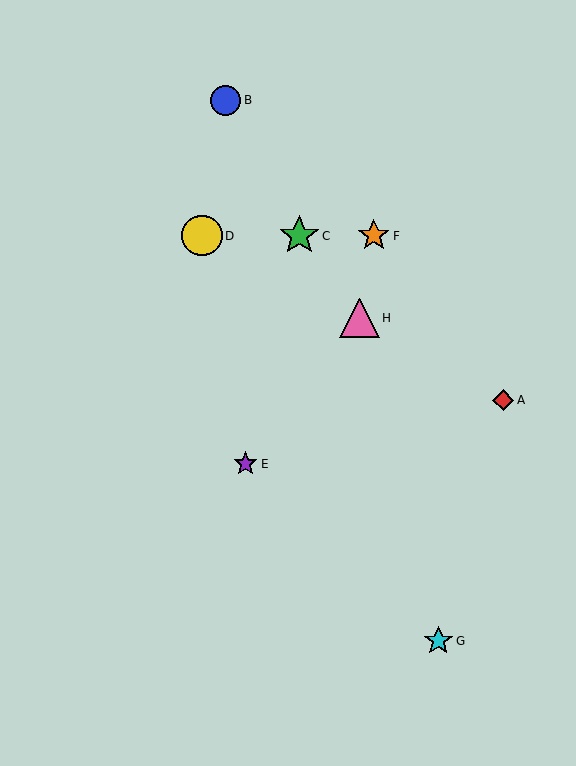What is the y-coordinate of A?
Object A is at y≈400.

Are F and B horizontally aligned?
No, F is at y≈236 and B is at y≈100.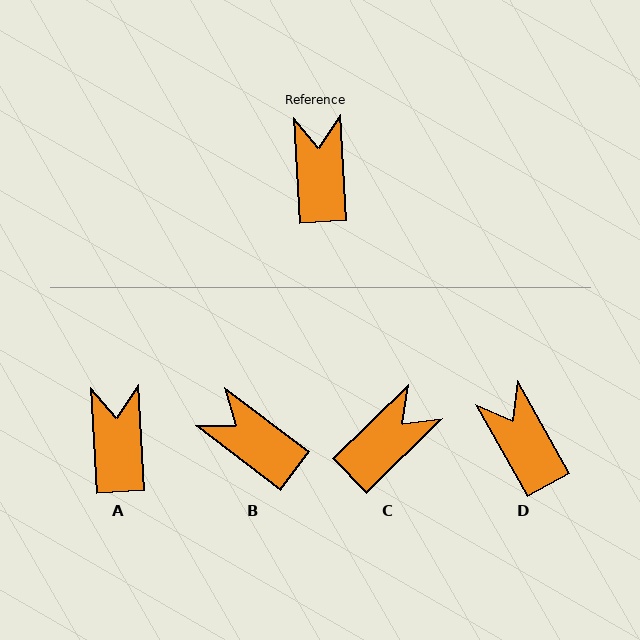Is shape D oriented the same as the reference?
No, it is off by about 26 degrees.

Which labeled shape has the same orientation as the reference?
A.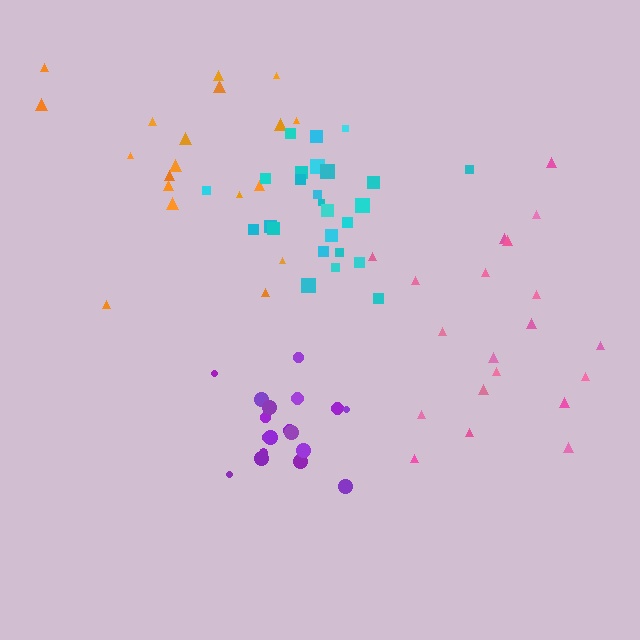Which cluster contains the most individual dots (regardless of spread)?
Cyan (26).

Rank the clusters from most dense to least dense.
purple, cyan, pink, orange.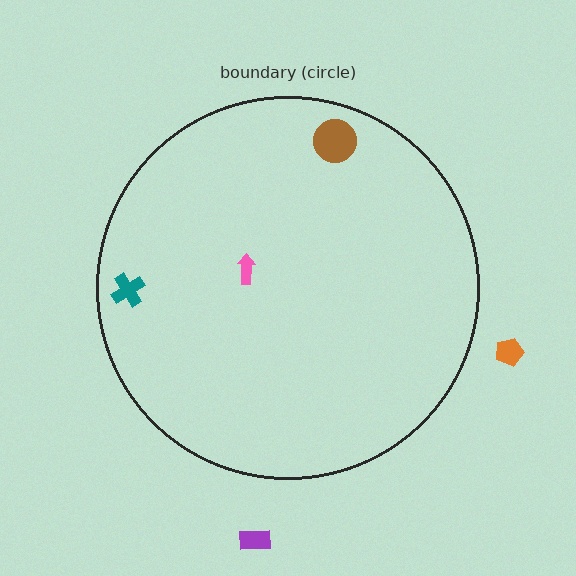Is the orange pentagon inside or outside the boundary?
Outside.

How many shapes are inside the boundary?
3 inside, 2 outside.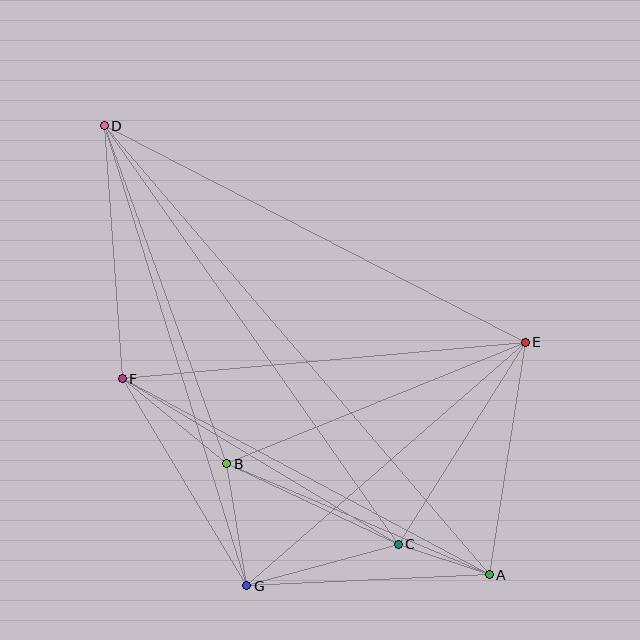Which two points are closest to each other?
Points A and C are closest to each other.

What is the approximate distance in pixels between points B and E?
The distance between B and E is approximately 322 pixels.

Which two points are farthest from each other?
Points A and D are farthest from each other.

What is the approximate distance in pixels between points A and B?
The distance between A and B is approximately 285 pixels.